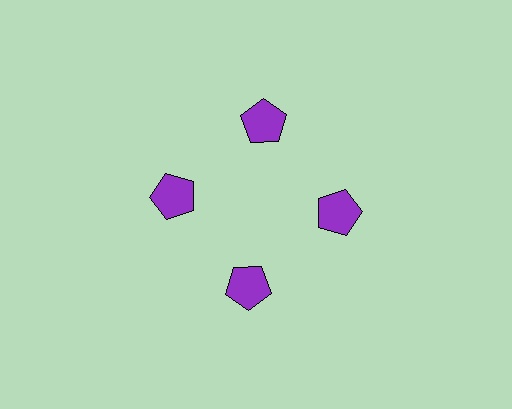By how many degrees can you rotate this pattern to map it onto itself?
The pattern maps onto itself every 90 degrees of rotation.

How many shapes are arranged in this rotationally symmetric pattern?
There are 4 shapes, arranged in 4 groups of 1.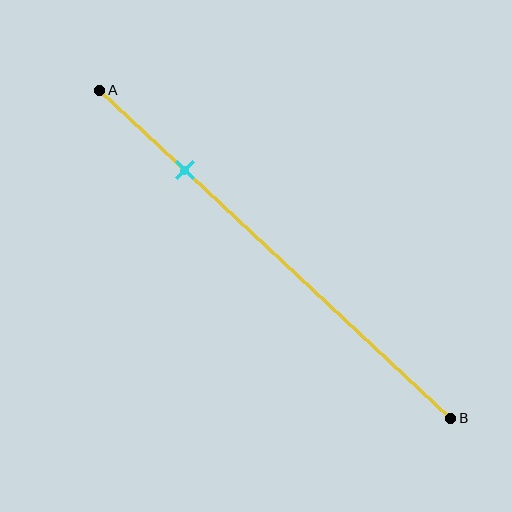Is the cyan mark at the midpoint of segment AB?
No, the mark is at about 25% from A, not at the 50% midpoint.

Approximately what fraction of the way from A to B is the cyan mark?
The cyan mark is approximately 25% of the way from A to B.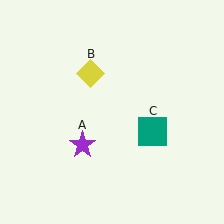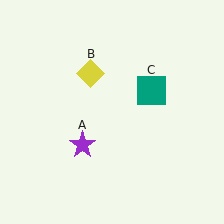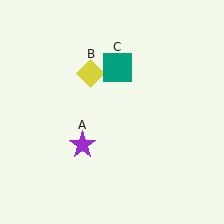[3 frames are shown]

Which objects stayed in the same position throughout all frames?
Purple star (object A) and yellow diamond (object B) remained stationary.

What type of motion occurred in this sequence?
The teal square (object C) rotated counterclockwise around the center of the scene.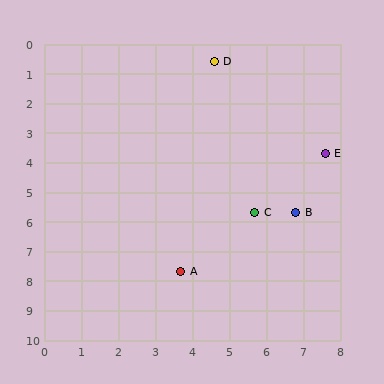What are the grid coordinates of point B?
Point B is at approximately (6.8, 5.7).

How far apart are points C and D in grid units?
Points C and D are about 5.2 grid units apart.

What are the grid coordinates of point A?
Point A is at approximately (3.7, 7.7).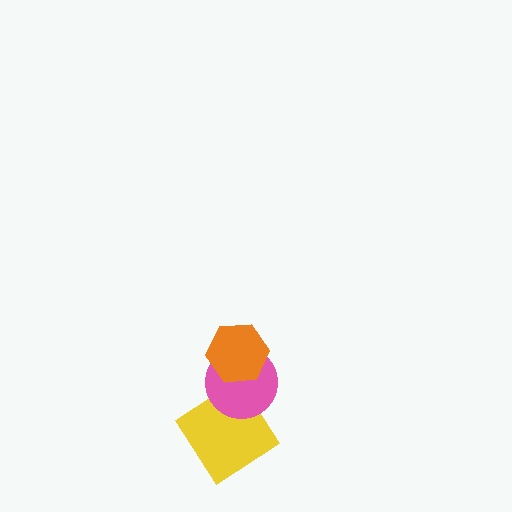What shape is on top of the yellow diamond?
The pink circle is on top of the yellow diamond.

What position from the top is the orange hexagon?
The orange hexagon is 1st from the top.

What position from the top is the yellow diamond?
The yellow diamond is 3rd from the top.